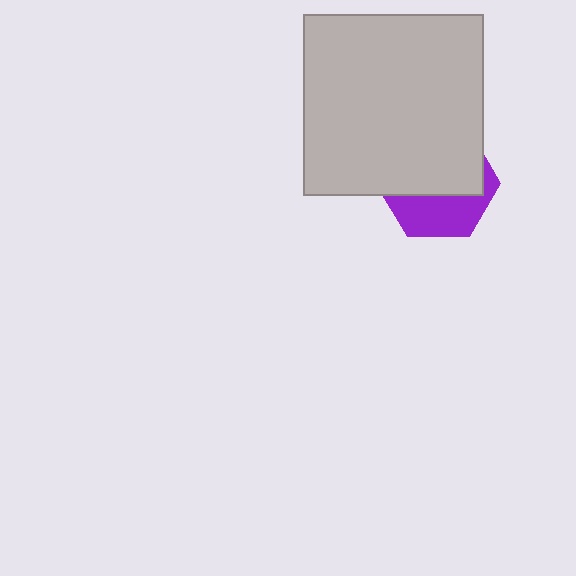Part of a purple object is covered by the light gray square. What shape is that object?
It is a hexagon.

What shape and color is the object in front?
The object in front is a light gray square.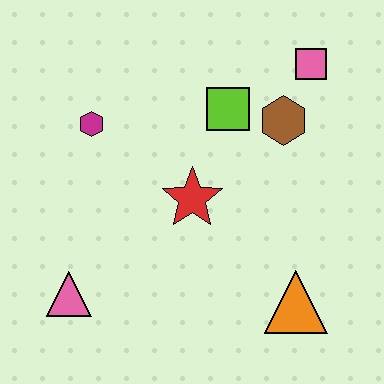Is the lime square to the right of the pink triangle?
Yes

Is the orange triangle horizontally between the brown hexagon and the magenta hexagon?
No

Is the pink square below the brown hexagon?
No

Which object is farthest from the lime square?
The pink triangle is farthest from the lime square.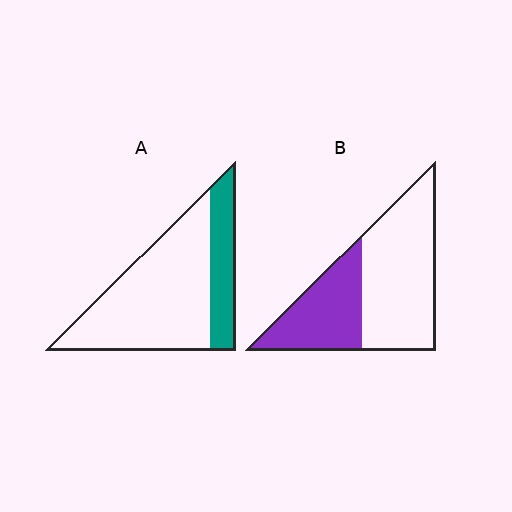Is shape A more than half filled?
No.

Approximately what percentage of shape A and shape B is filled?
A is approximately 25% and B is approximately 40%.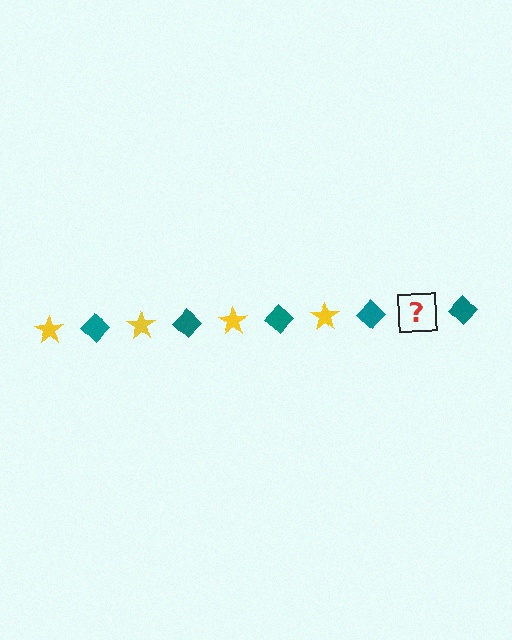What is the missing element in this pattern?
The missing element is a yellow star.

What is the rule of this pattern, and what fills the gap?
The rule is that the pattern alternates between yellow star and teal diamond. The gap should be filled with a yellow star.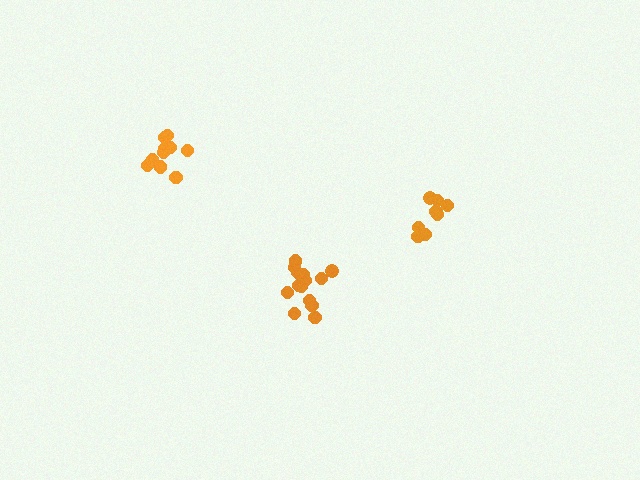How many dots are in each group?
Group 1: 8 dots, Group 2: 10 dots, Group 3: 14 dots (32 total).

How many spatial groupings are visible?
There are 3 spatial groupings.